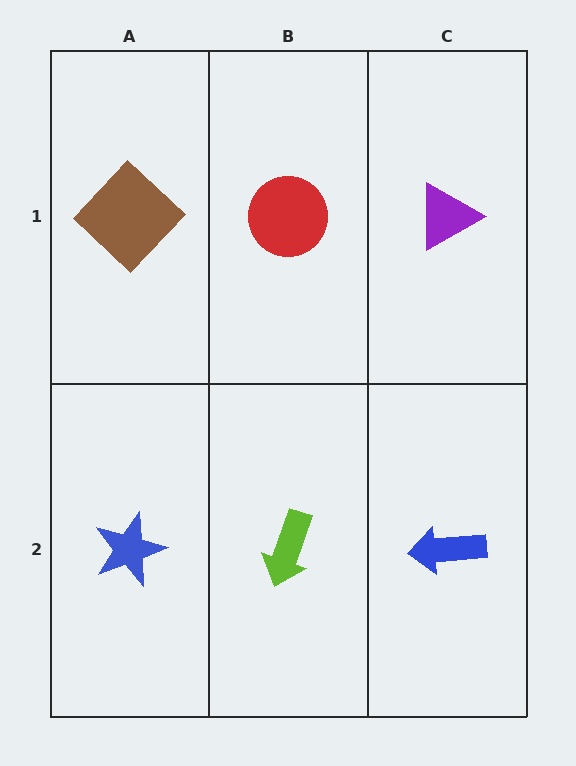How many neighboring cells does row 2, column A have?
2.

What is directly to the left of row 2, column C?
A lime arrow.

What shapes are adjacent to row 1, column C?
A blue arrow (row 2, column C), a red circle (row 1, column B).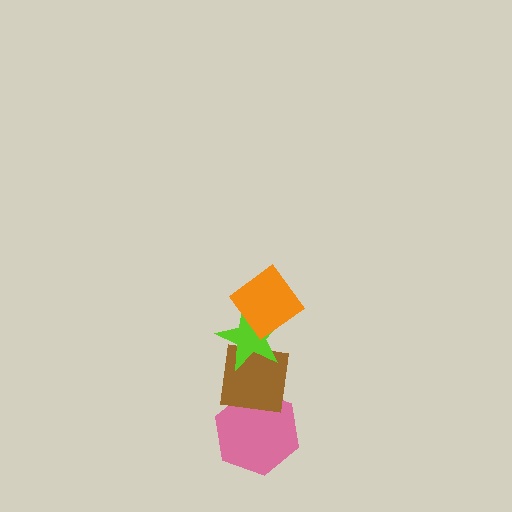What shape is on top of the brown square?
The lime star is on top of the brown square.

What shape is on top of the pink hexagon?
The brown square is on top of the pink hexagon.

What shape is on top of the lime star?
The orange diamond is on top of the lime star.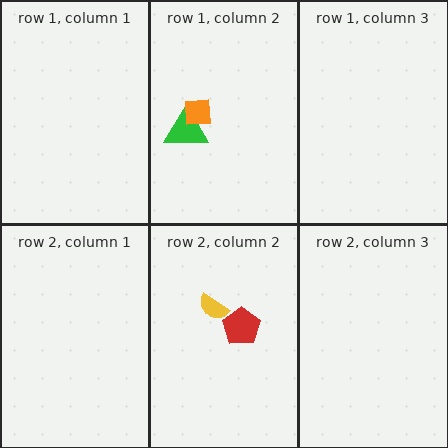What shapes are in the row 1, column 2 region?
The green triangle, the orange square.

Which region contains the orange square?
The row 1, column 2 region.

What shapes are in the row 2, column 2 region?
The red pentagon, the yellow semicircle.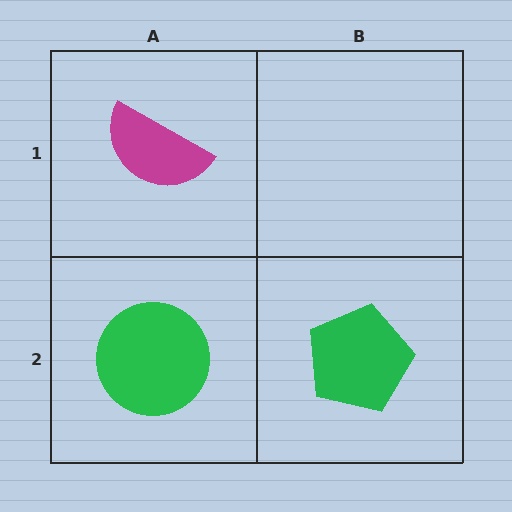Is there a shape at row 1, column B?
No, that cell is empty.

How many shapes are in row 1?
1 shape.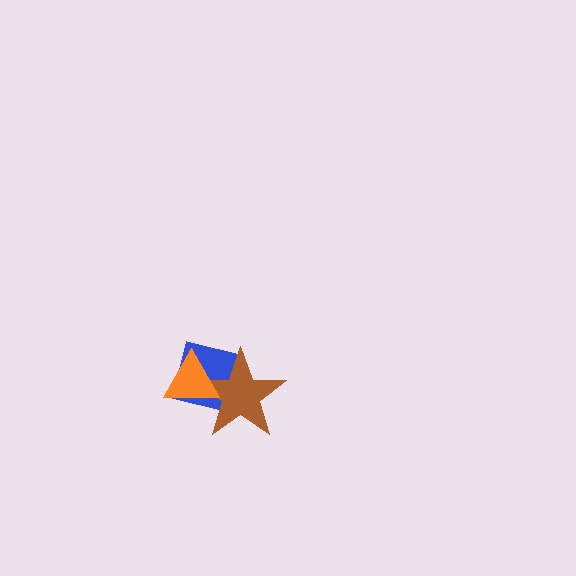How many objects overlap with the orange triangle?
2 objects overlap with the orange triangle.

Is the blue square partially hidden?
Yes, it is partially covered by another shape.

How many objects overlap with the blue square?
2 objects overlap with the blue square.